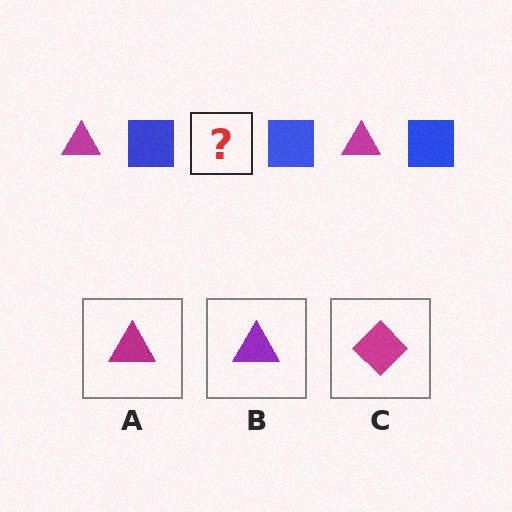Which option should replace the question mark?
Option A.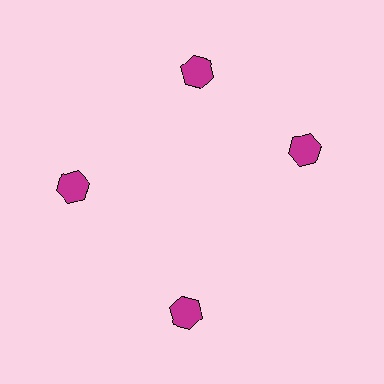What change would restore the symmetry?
The symmetry would be restored by rotating it back into even spacing with its neighbors so that all 4 hexagons sit at equal angles and equal distance from the center.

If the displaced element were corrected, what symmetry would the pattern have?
It would have 4-fold rotational symmetry — the pattern would map onto itself every 90 degrees.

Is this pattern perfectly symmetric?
No. The 4 magenta hexagons are arranged in a ring, but one element near the 3 o'clock position is rotated out of alignment along the ring, breaking the 4-fold rotational symmetry.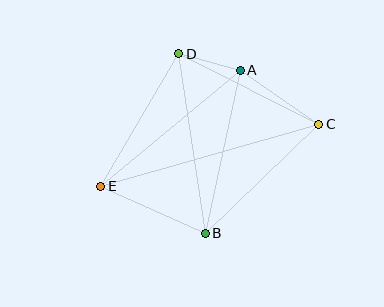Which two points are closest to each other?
Points A and D are closest to each other.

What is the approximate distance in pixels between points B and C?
The distance between B and C is approximately 157 pixels.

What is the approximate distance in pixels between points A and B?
The distance between A and B is approximately 166 pixels.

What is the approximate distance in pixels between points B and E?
The distance between B and E is approximately 114 pixels.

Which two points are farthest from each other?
Points C and E are farthest from each other.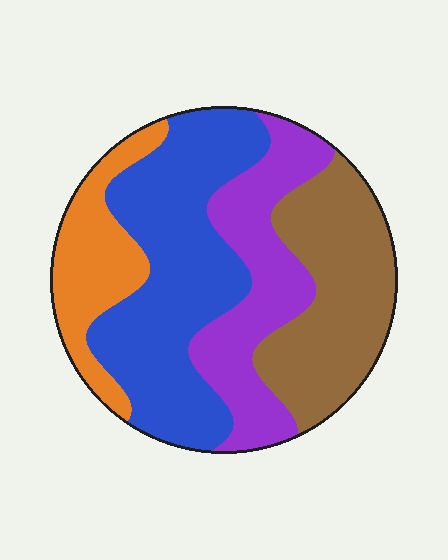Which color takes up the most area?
Blue, at roughly 35%.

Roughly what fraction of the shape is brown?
Brown covers roughly 25% of the shape.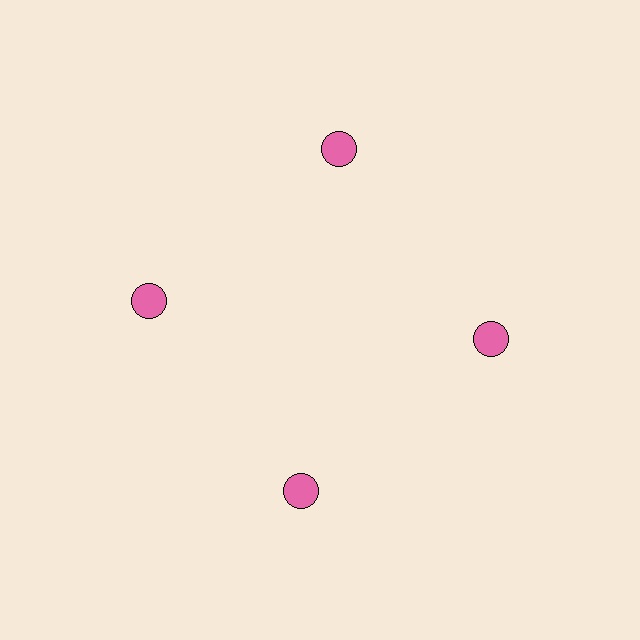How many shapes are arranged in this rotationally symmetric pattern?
There are 4 shapes, arranged in 4 groups of 1.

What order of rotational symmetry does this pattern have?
This pattern has 4-fold rotational symmetry.